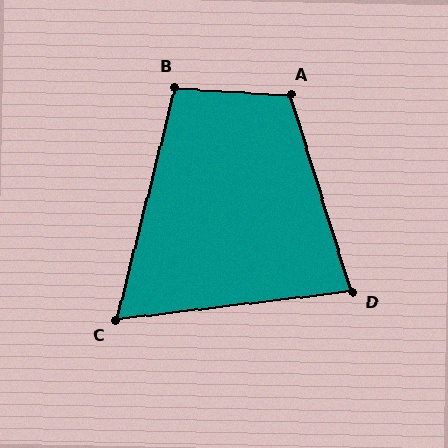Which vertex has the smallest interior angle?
C, at approximately 69 degrees.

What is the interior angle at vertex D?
Approximately 79 degrees (acute).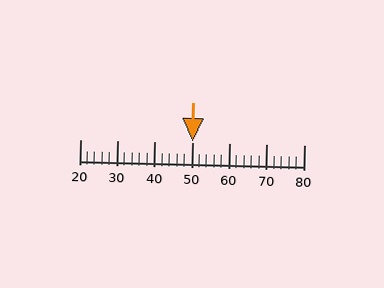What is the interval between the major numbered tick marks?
The major tick marks are spaced 10 units apart.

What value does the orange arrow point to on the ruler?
The orange arrow points to approximately 50.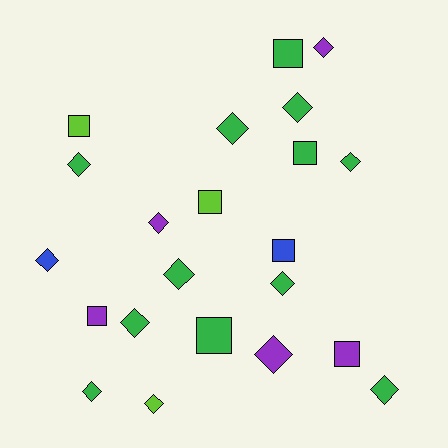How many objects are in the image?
There are 22 objects.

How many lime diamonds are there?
There is 1 lime diamond.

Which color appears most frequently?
Green, with 12 objects.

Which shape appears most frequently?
Diamond, with 14 objects.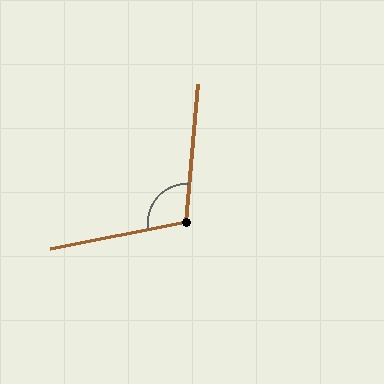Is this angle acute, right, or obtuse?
It is obtuse.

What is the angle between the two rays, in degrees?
Approximately 106 degrees.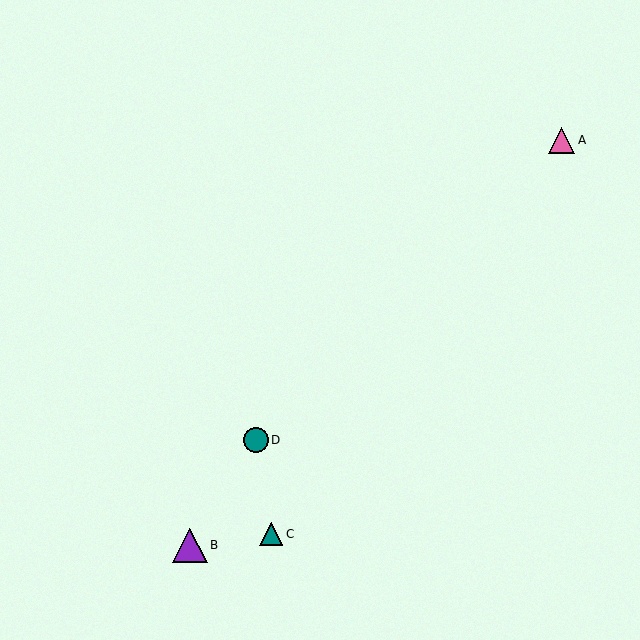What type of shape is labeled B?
Shape B is a purple triangle.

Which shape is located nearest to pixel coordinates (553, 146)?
The pink triangle (labeled A) at (562, 140) is nearest to that location.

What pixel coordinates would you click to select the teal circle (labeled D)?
Click at (256, 440) to select the teal circle D.